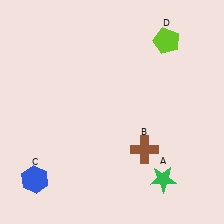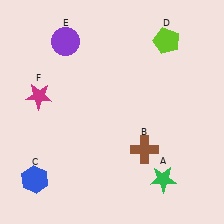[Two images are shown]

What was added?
A purple circle (E), a magenta star (F) were added in Image 2.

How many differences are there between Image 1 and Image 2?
There are 2 differences between the two images.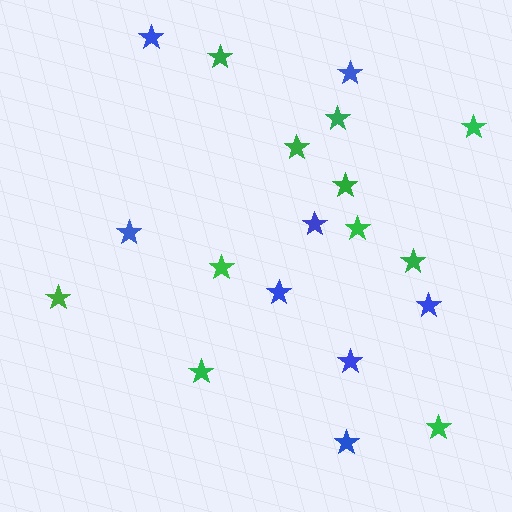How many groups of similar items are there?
There are 2 groups: one group of blue stars (8) and one group of green stars (11).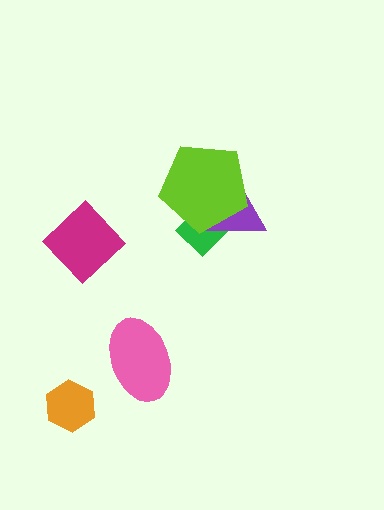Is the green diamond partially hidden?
Yes, it is partially covered by another shape.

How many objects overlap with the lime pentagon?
2 objects overlap with the lime pentagon.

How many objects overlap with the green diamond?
2 objects overlap with the green diamond.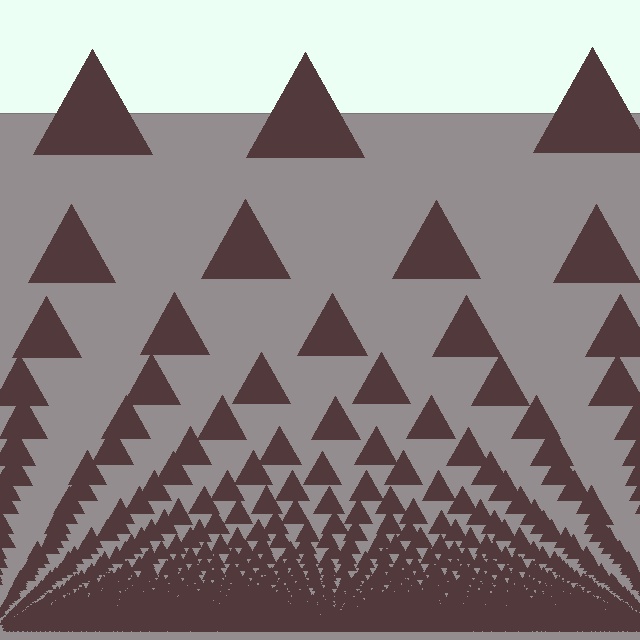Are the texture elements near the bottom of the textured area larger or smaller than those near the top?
Smaller. The gradient is inverted — elements near the bottom are smaller and denser.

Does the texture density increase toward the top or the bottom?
Density increases toward the bottom.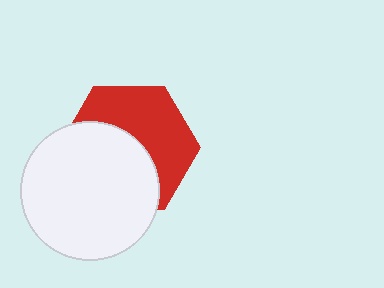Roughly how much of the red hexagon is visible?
About half of it is visible (roughly 50%).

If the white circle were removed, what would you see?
You would see the complete red hexagon.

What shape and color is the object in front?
The object in front is a white circle.